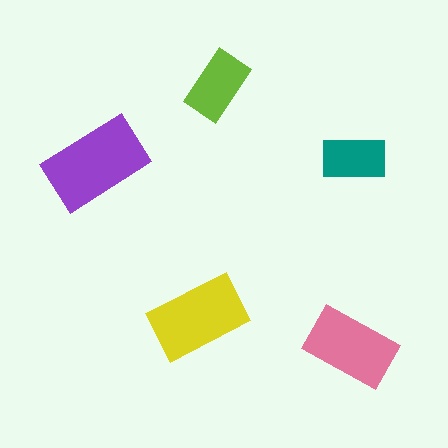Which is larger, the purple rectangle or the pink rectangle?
The purple one.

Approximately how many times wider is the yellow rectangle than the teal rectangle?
About 1.5 times wider.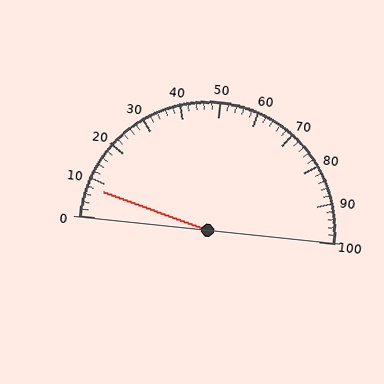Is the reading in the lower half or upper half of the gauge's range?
The reading is in the lower half of the range (0 to 100).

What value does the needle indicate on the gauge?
The needle indicates approximately 8.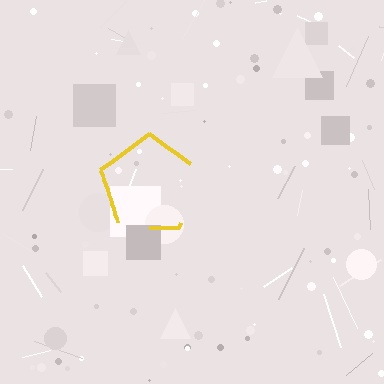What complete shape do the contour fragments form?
The contour fragments form a pentagon.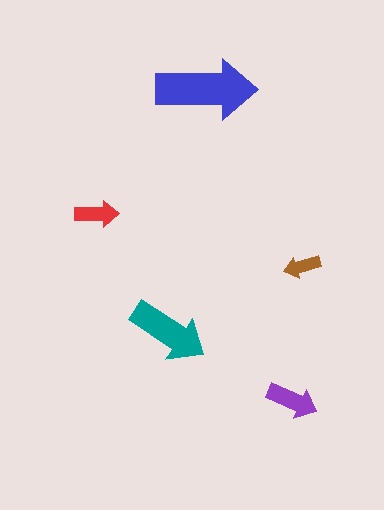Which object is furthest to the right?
The brown arrow is rightmost.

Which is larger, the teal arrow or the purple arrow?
The teal one.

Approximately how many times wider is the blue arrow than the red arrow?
About 2.5 times wider.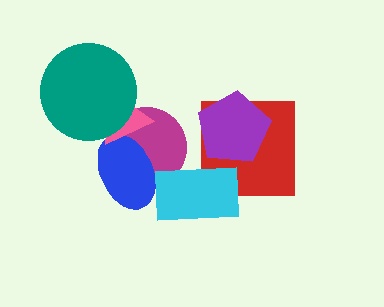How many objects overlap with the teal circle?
1 object overlaps with the teal circle.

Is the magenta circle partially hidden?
Yes, it is partially covered by another shape.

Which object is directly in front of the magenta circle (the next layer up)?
The blue ellipse is directly in front of the magenta circle.